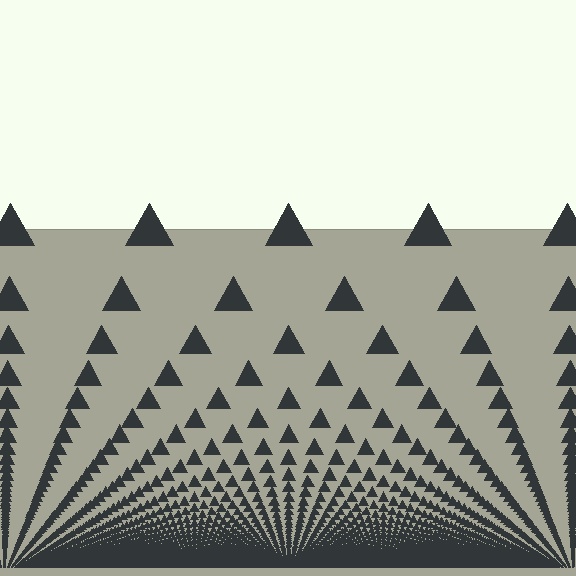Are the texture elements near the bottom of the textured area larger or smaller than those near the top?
Smaller. The gradient is inverted — elements near the bottom are smaller and denser.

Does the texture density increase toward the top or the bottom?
Density increases toward the bottom.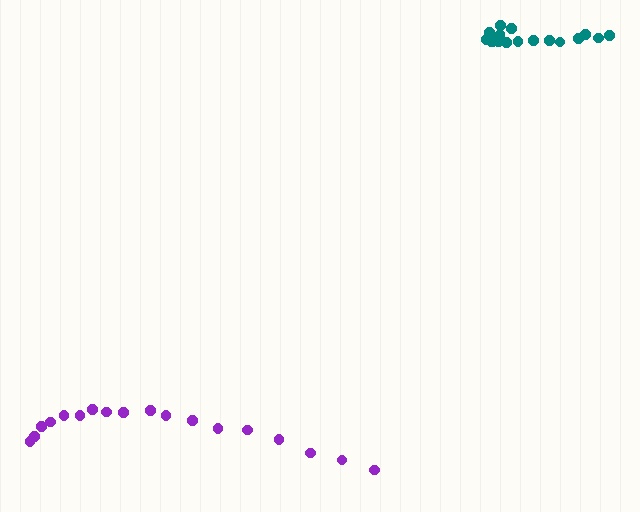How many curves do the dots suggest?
There are 2 distinct paths.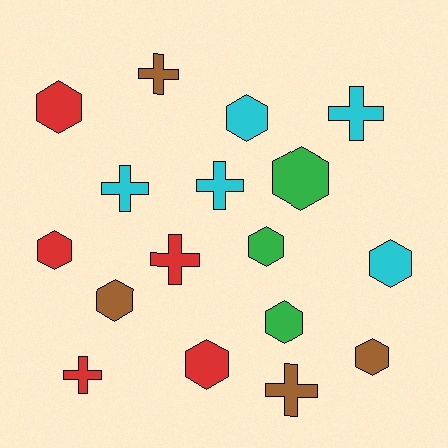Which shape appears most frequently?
Hexagon, with 10 objects.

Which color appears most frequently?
Cyan, with 5 objects.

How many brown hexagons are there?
There are 2 brown hexagons.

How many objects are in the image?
There are 17 objects.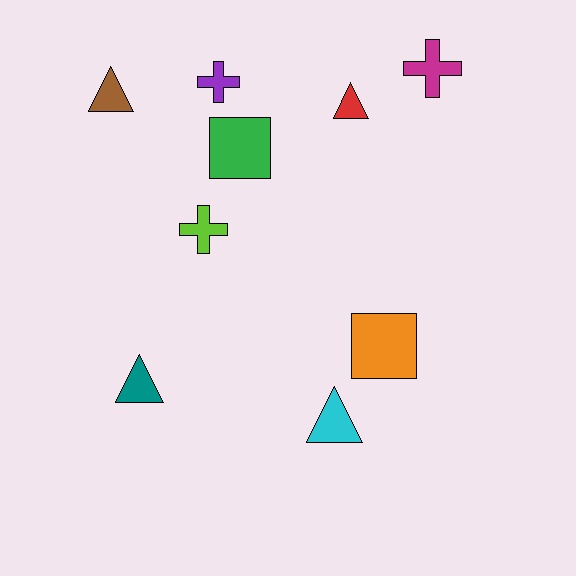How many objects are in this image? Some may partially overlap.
There are 9 objects.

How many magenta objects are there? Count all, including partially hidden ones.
There is 1 magenta object.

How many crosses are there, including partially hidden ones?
There are 3 crosses.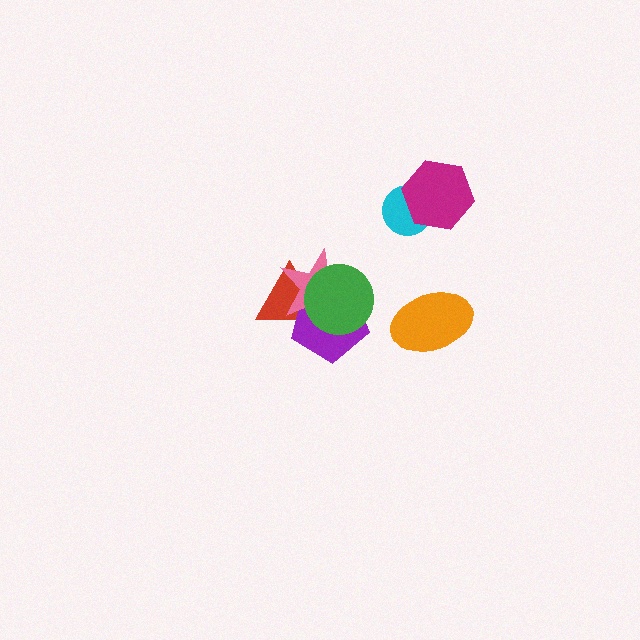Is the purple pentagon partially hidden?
Yes, it is partially covered by another shape.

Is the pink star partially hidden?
Yes, it is partially covered by another shape.